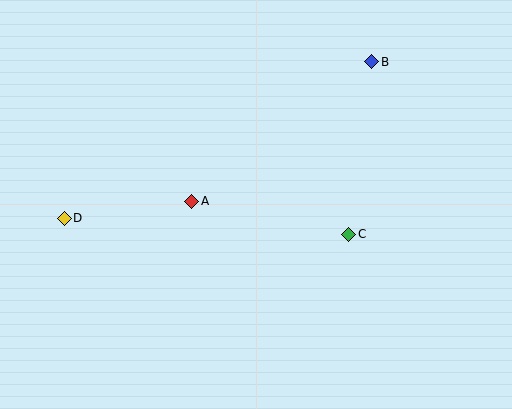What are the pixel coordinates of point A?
Point A is at (192, 201).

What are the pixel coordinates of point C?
Point C is at (349, 234).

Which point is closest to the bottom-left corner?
Point D is closest to the bottom-left corner.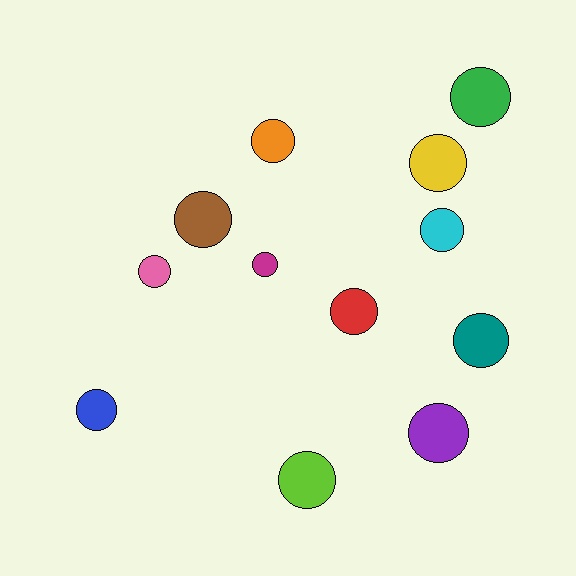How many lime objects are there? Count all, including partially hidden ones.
There is 1 lime object.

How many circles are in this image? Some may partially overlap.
There are 12 circles.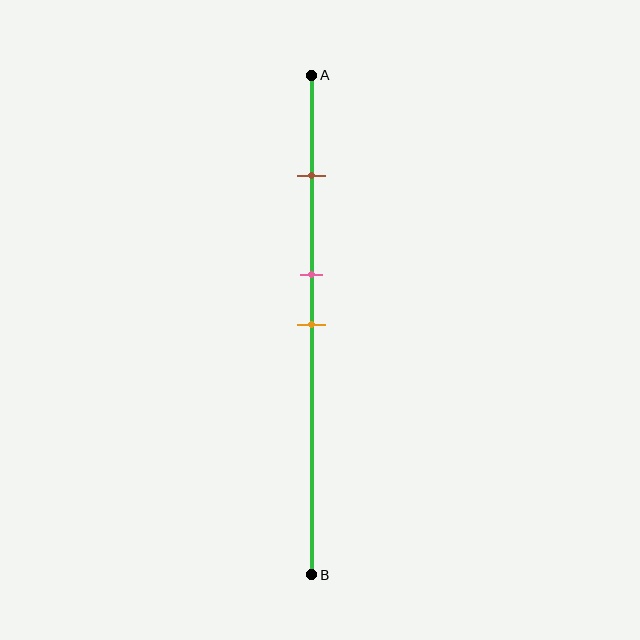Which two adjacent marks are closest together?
The pink and orange marks are the closest adjacent pair.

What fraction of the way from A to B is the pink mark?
The pink mark is approximately 40% (0.4) of the way from A to B.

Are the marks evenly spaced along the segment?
No, the marks are not evenly spaced.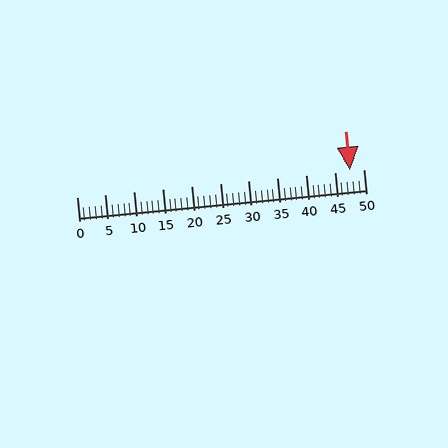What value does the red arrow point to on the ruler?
The red arrow points to approximately 48.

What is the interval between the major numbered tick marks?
The major tick marks are spaced 5 units apart.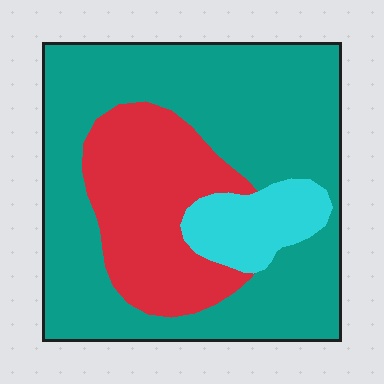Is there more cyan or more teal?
Teal.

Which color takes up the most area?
Teal, at roughly 65%.